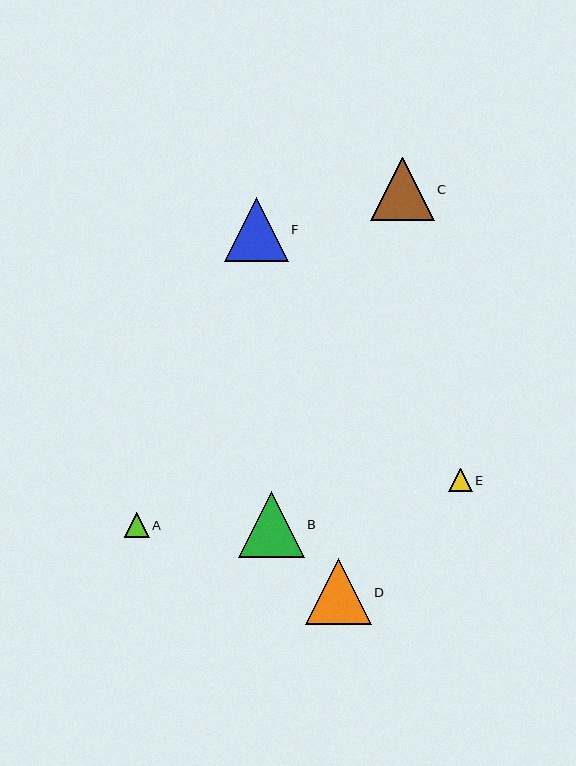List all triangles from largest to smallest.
From largest to smallest: B, D, F, C, A, E.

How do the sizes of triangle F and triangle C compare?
Triangle F and triangle C are approximately the same size.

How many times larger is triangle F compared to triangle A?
Triangle F is approximately 2.6 times the size of triangle A.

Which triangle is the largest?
Triangle B is the largest with a size of approximately 66 pixels.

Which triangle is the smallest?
Triangle E is the smallest with a size of approximately 24 pixels.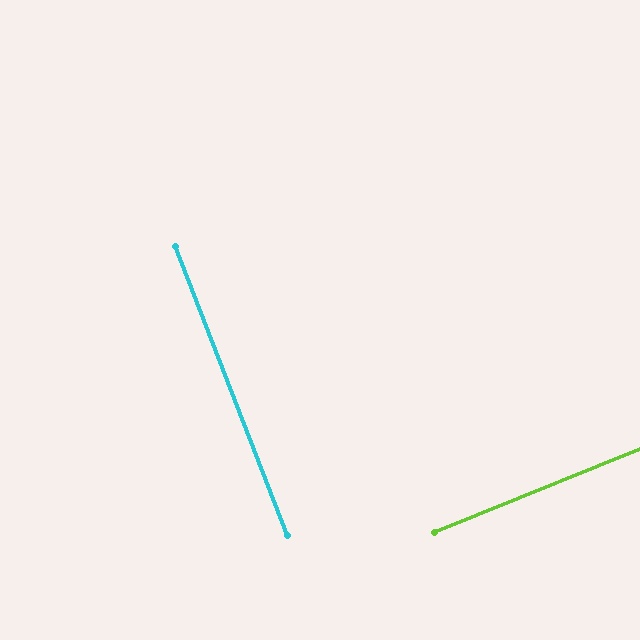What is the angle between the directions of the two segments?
Approximately 89 degrees.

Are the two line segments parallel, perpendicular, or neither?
Perpendicular — they meet at approximately 89°.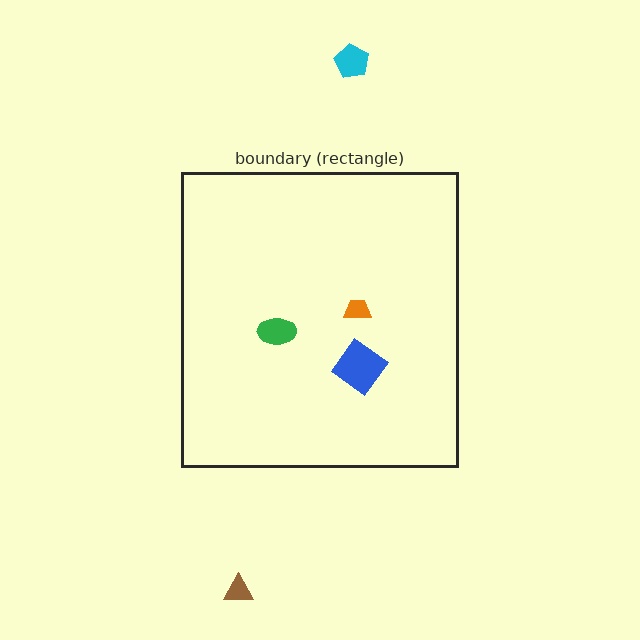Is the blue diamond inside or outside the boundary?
Inside.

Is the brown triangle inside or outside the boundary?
Outside.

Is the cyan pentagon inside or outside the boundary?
Outside.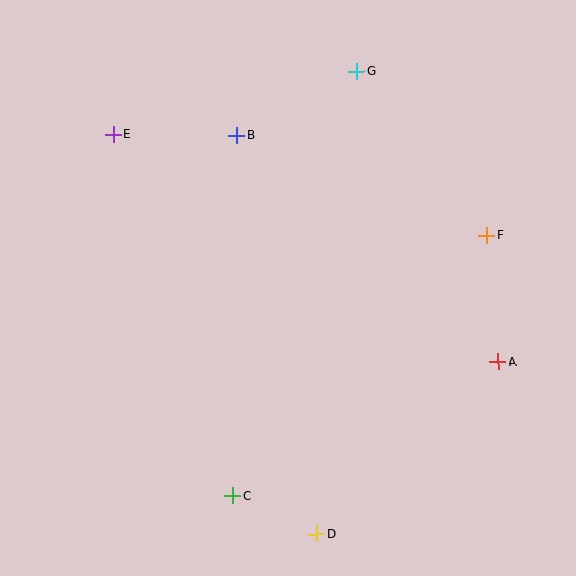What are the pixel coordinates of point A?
Point A is at (498, 362).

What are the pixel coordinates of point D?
Point D is at (317, 534).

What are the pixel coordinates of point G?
Point G is at (356, 71).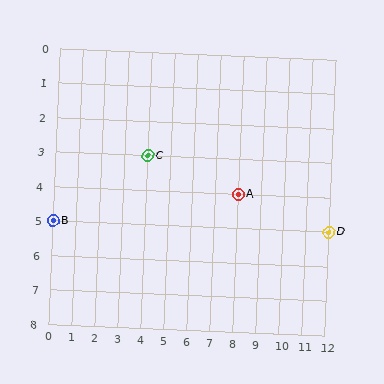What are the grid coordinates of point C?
Point C is at grid coordinates (4, 3).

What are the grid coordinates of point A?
Point A is at grid coordinates (8, 4).